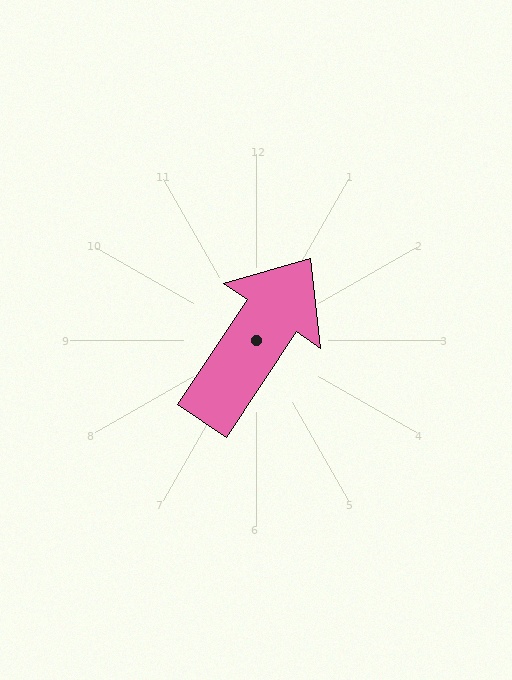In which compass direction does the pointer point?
Northeast.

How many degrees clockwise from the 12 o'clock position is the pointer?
Approximately 34 degrees.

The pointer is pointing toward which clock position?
Roughly 1 o'clock.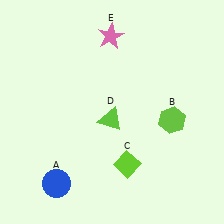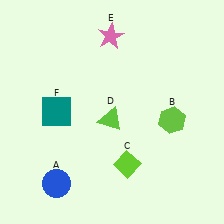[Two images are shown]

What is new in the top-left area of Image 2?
A teal square (F) was added in the top-left area of Image 2.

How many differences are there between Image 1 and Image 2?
There is 1 difference between the two images.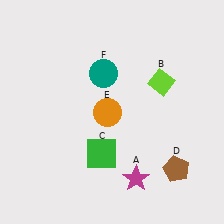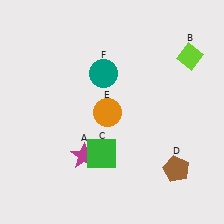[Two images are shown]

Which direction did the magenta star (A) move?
The magenta star (A) moved left.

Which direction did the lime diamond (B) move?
The lime diamond (B) moved right.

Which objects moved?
The objects that moved are: the magenta star (A), the lime diamond (B).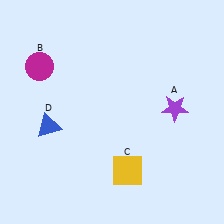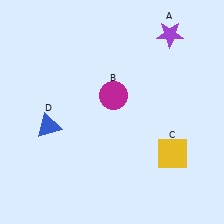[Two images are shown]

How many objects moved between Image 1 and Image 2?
3 objects moved between the two images.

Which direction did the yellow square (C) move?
The yellow square (C) moved right.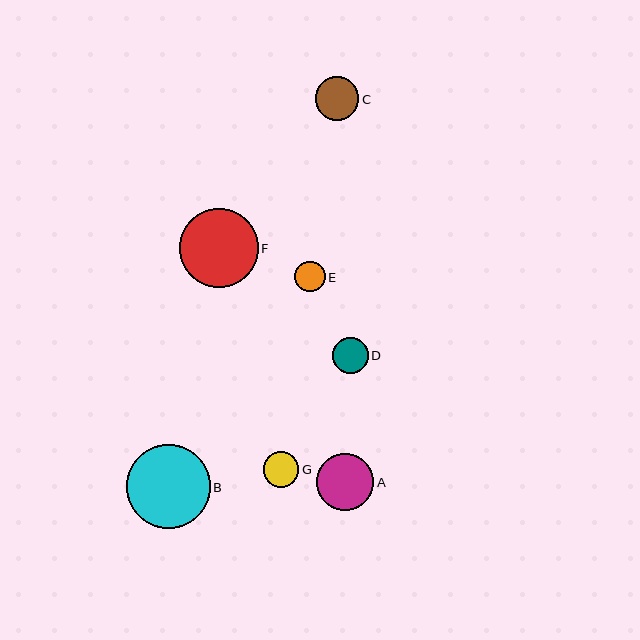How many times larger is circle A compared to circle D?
Circle A is approximately 1.6 times the size of circle D.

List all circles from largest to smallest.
From largest to smallest: B, F, A, C, D, G, E.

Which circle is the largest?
Circle B is the largest with a size of approximately 84 pixels.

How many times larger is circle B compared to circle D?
Circle B is approximately 2.3 times the size of circle D.